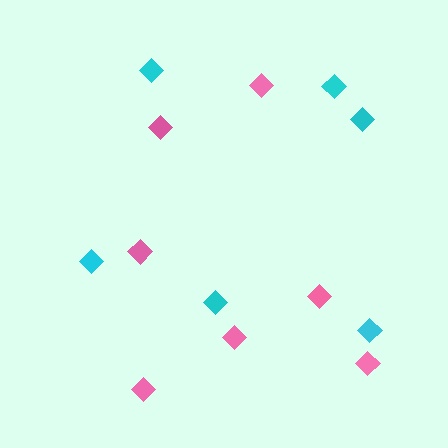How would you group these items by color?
There are 2 groups: one group of pink diamonds (7) and one group of cyan diamonds (6).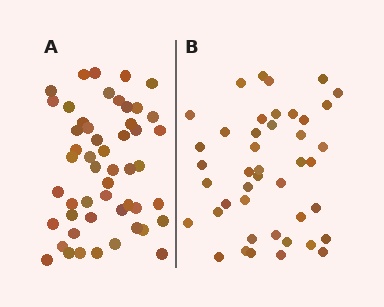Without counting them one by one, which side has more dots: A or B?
Region A (the left region) has more dots.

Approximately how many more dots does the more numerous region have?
Region A has roughly 8 or so more dots than region B.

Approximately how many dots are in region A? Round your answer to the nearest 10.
About 50 dots. (The exact count is 51, which rounds to 50.)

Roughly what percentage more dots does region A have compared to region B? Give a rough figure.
About 20% more.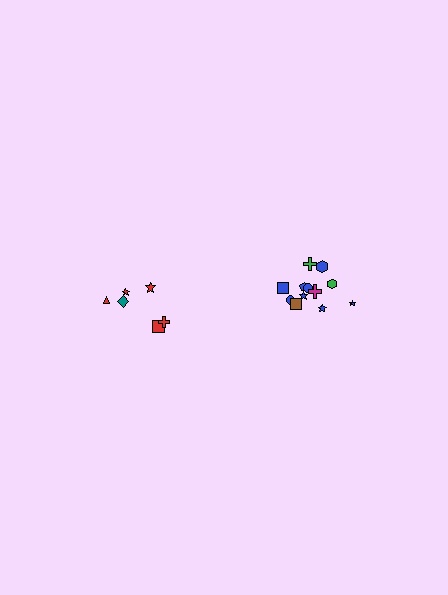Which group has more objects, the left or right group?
The right group.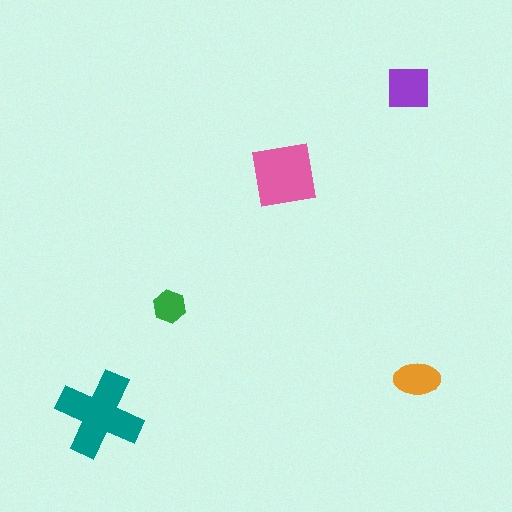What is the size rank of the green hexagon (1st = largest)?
5th.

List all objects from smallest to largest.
The green hexagon, the orange ellipse, the purple square, the pink square, the teal cross.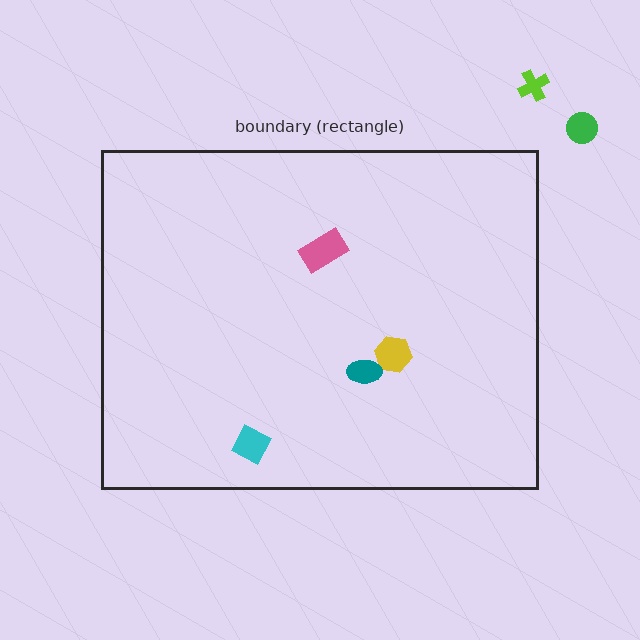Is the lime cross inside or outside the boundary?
Outside.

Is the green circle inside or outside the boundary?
Outside.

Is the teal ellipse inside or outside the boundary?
Inside.